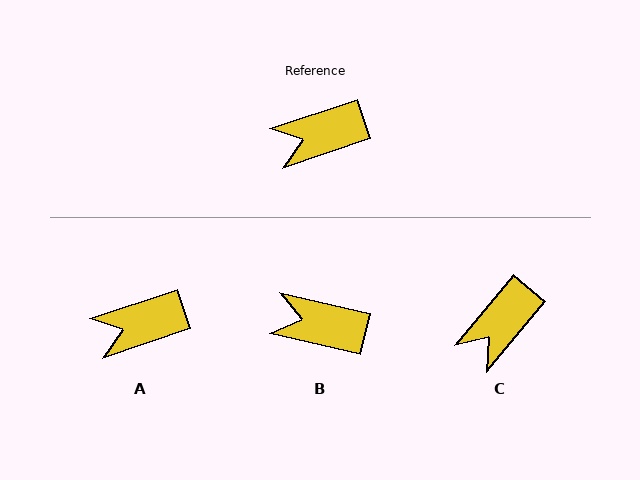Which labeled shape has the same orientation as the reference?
A.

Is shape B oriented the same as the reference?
No, it is off by about 31 degrees.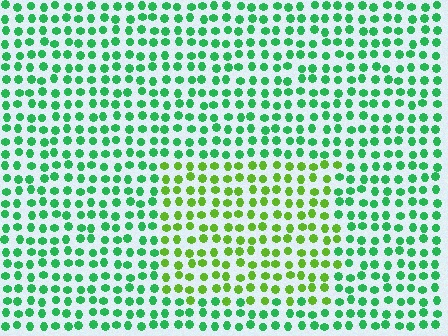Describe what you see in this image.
The image is filled with small green elements in a uniform arrangement. A rectangle-shaped region is visible where the elements are tinted to a slightly different hue, forming a subtle color boundary.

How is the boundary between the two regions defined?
The boundary is defined purely by a slight shift in hue (about 41 degrees). Spacing, size, and orientation are identical on both sides.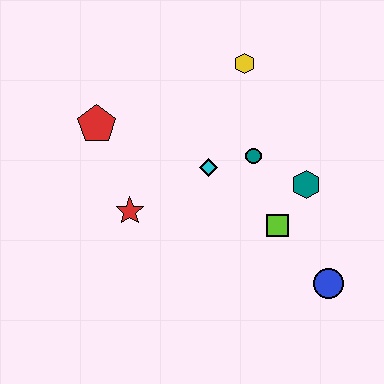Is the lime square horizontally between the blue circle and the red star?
Yes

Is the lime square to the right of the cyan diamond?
Yes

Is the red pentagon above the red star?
Yes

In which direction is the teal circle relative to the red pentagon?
The teal circle is to the right of the red pentagon.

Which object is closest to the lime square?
The teal hexagon is closest to the lime square.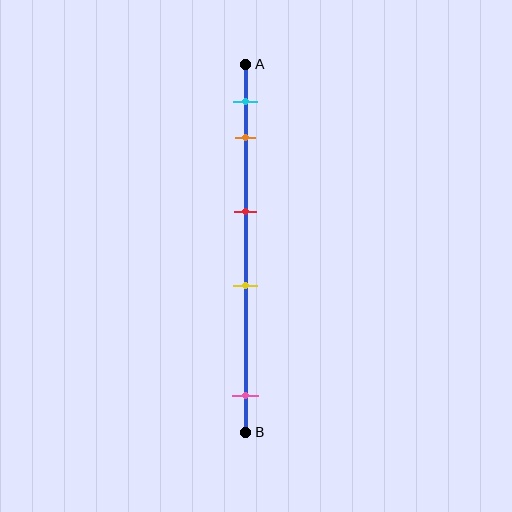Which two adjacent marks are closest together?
The cyan and orange marks are the closest adjacent pair.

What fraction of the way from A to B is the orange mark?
The orange mark is approximately 20% (0.2) of the way from A to B.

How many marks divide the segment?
There are 5 marks dividing the segment.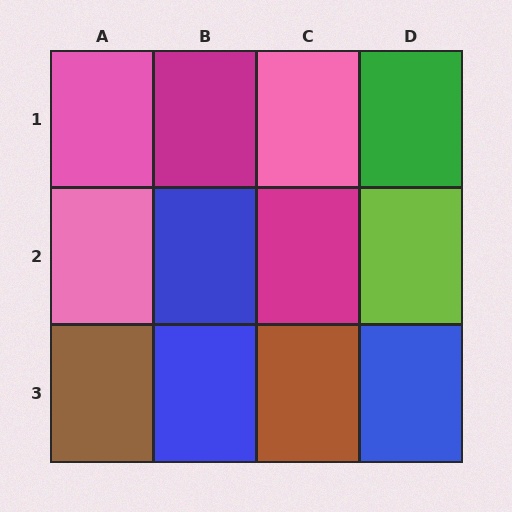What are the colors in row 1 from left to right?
Pink, magenta, pink, green.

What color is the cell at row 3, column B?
Blue.